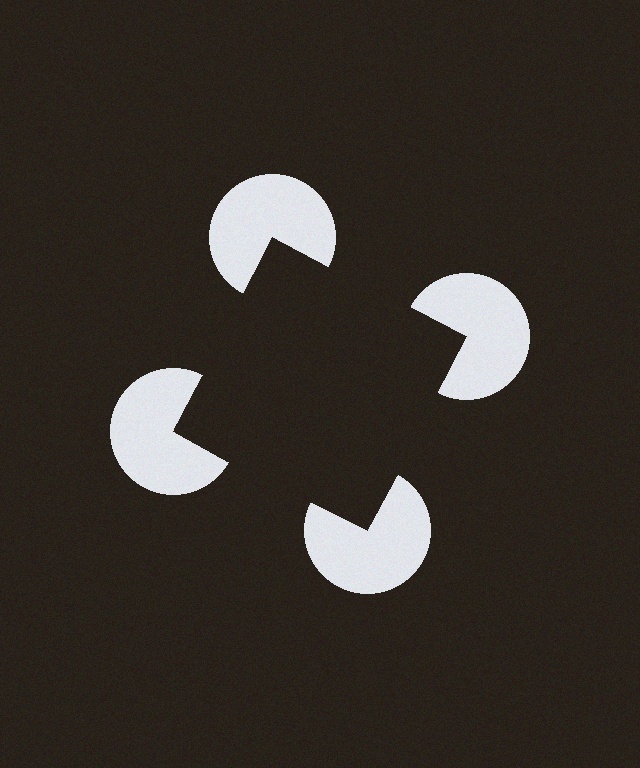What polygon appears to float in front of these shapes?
An illusory square — its edges are inferred from the aligned wedge cuts in the pac-man discs, not physically drawn.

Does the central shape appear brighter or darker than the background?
It typically appears slightly darker than the background, even though no actual brightness change is drawn.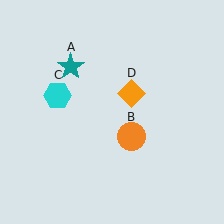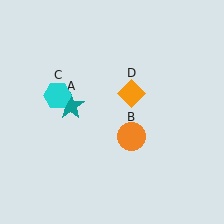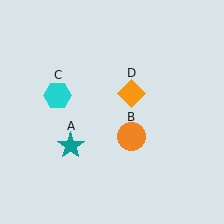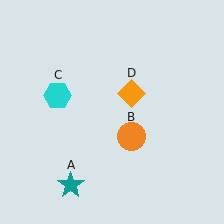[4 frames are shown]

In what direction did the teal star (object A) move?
The teal star (object A) moved down.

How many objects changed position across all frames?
1 object changed position: teal star (object A).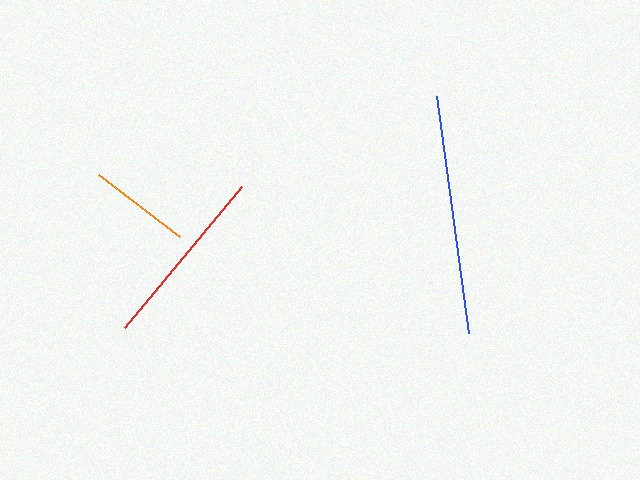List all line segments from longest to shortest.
From longest to shortest: blue, red, orange.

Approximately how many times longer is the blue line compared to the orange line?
The blue line is approximately 2.4 times the length of the orange line.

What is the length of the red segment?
The red segment is approximately 184 pixels long.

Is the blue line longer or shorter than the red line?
The blue line is longer than the red line.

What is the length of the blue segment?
The blue segment is approximately 239 pixels long.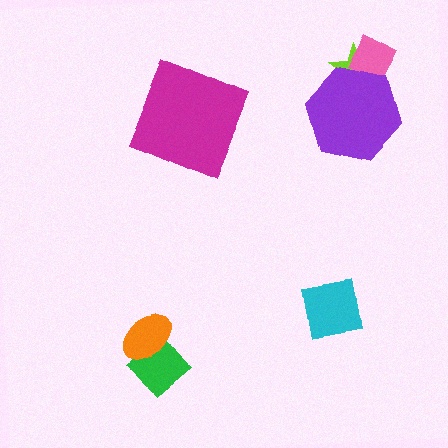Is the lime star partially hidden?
Yes, it is partially covered by another shape.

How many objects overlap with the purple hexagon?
2 objects overlap with the purple hexagon.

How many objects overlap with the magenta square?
0 objects overlap with the magenta square.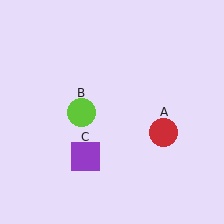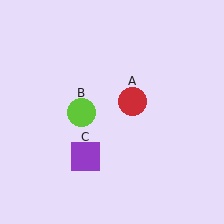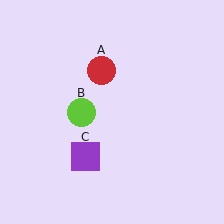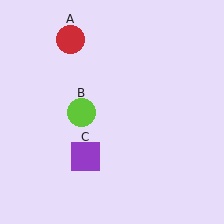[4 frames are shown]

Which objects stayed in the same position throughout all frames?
Lime circle (object B) and purple square (object C) remained stationary.